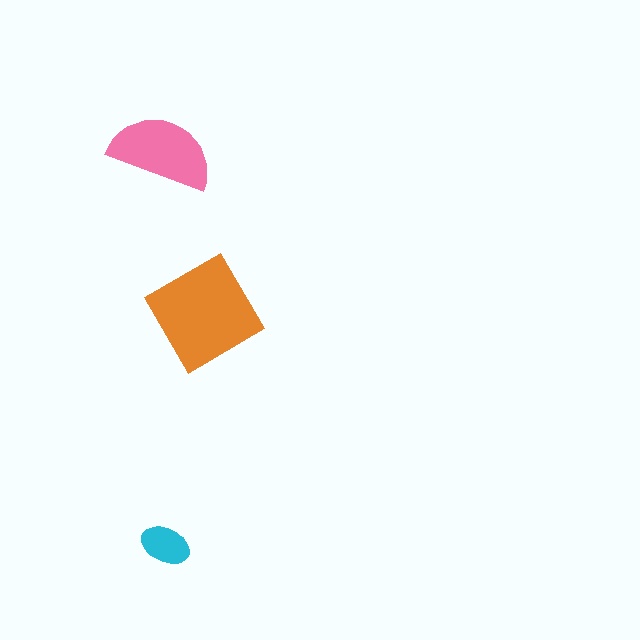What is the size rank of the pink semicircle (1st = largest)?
2nd.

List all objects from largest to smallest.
The orange diamond, the pink semicircle, the cyan ellipse.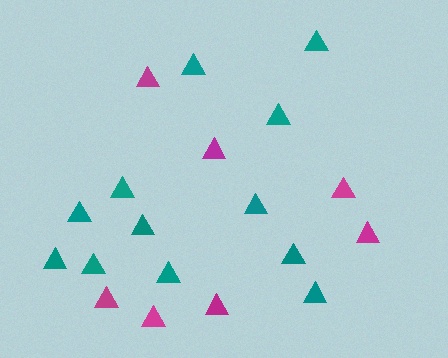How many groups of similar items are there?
There are 2 groups: one group of teal triangles (12) and one group of magenta triangles (7).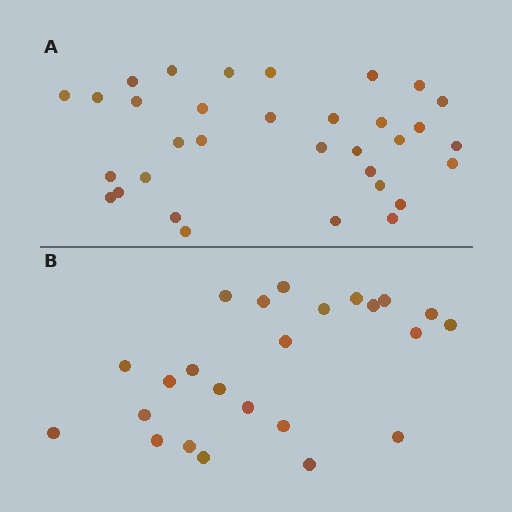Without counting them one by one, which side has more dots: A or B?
Region A (the top region) has more dots.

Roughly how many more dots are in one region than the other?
Region A has roughly 8 or so more dots than region B.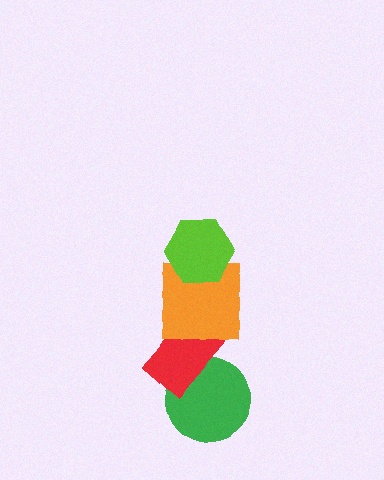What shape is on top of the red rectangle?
The orange square is on top of the red rectangle.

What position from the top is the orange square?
The orange square is 2nd from the top.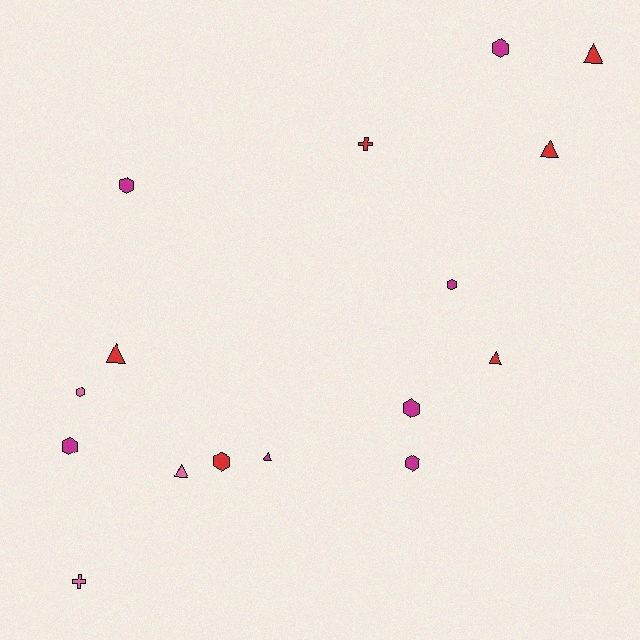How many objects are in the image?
There are 16 objects.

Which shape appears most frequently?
Hexagon, with 8 objects.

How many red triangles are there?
There are 4 red triangles.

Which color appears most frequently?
Magenta, with 7 objects.